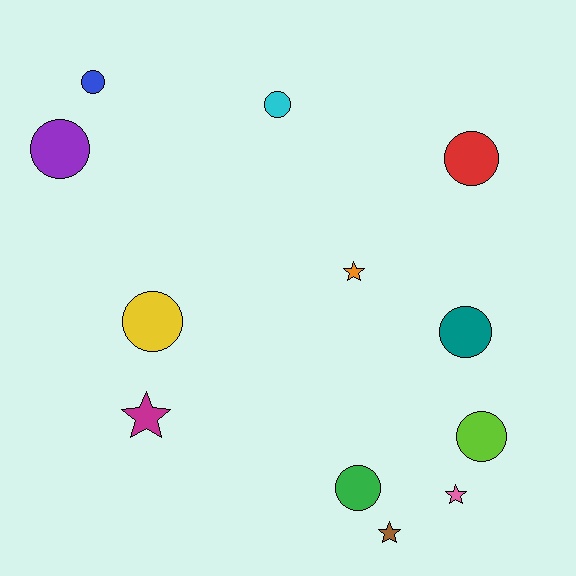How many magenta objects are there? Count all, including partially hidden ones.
There is 1 magenta object.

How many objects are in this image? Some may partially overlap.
There are 12 objects.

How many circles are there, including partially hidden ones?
There are 8 circles.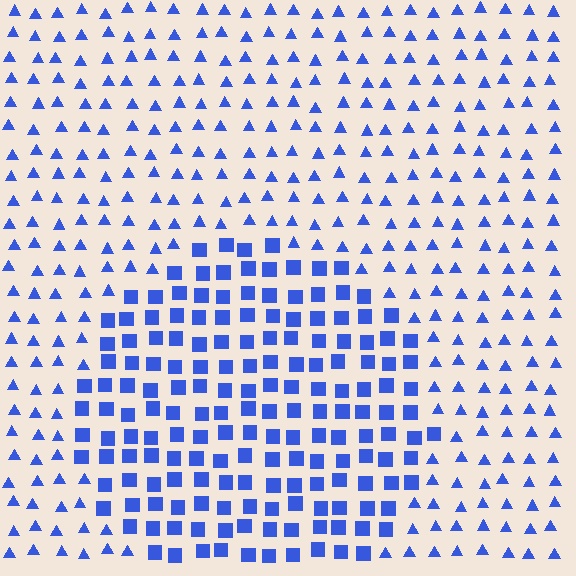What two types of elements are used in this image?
The image uses squares inside the circle region and triangles outside it.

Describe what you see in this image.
The image is filled with small blue elements arranged in a uniform grid. A circle-shaped region contains squares, while the surrounding area contains triangles. The boundary is defined purely by the change in element shape.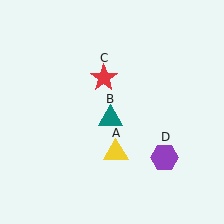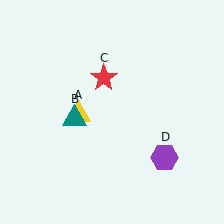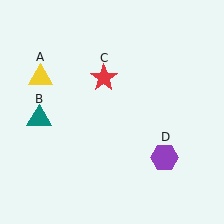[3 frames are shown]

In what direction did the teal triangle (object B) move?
The teal triangle (object B) moved left.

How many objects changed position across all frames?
2 objects changed position: yellow triangle (object A), teal triangle (object B).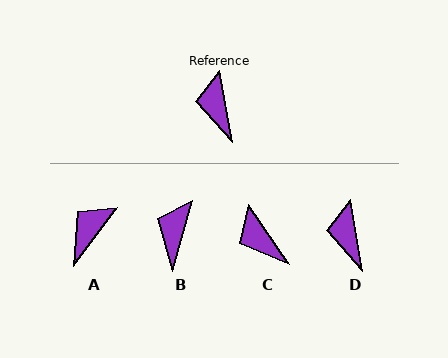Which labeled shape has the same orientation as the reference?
D.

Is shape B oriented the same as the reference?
No, it is off by about 26 degrees.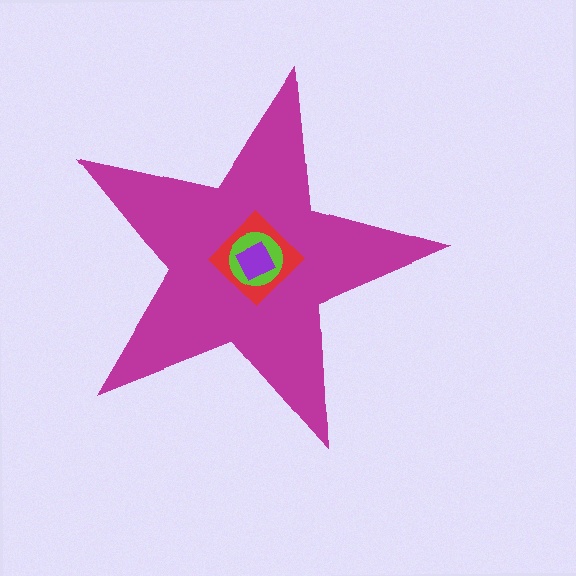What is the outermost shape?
The magenta star.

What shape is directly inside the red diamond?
The lime circle.